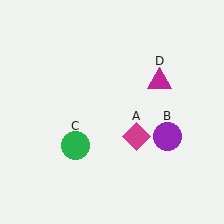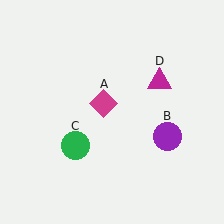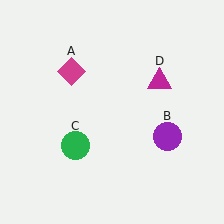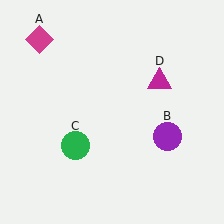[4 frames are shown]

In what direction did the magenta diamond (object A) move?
The magenta diamond (object A) moved up and to the left.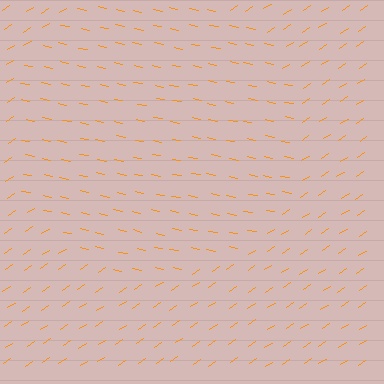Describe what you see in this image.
The image is filled with small orange line segments. A circle region in the image has lines oriented differently from the surrounding lines, creating a visible texture boundary.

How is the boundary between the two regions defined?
The boundary is defined purely by a change in line orientation (approximately 45 degrees difference). All lines are the same color and thickness.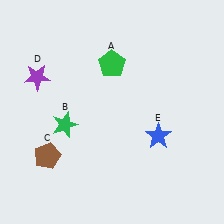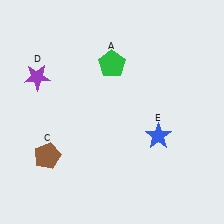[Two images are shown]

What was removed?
The green star (B) was removed in Image 2.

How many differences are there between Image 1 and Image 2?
There is 1 difference between the two images.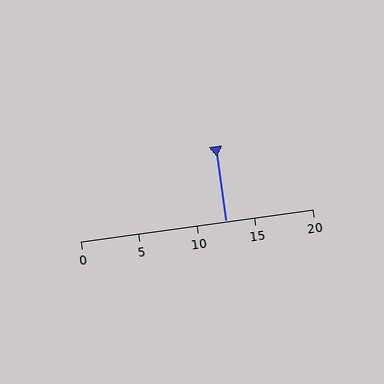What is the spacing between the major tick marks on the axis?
The major ticks are spaced 5 apart.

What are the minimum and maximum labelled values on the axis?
The axis runs from 0 to 20.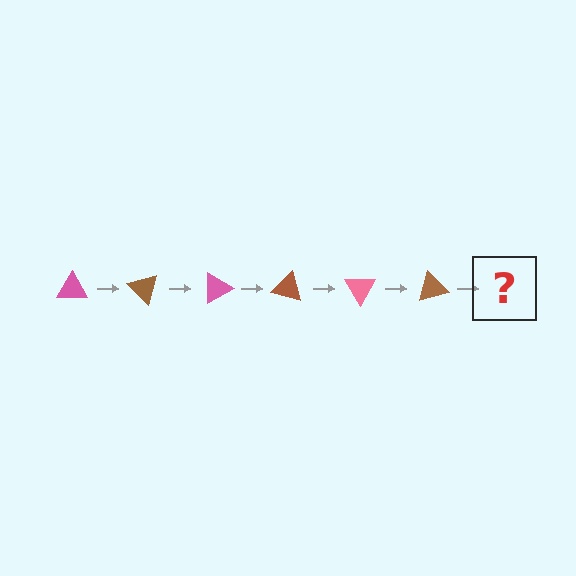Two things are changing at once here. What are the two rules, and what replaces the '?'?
The two rules are that it rotates 45 degrees each step and the color cycles through pink and brown. The '?' should be a pink triangle, rotated 270 degrees from the start.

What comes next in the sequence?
The next element should be a pink triangle, rotated 270 degrees from the start.